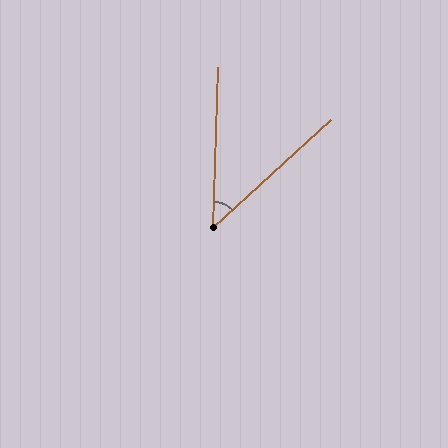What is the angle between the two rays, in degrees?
Approximately 46 degrees.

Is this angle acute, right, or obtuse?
It is acute.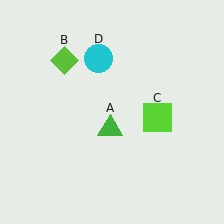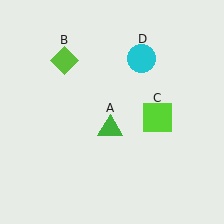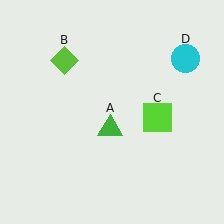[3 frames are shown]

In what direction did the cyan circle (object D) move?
The cyan circle (object D) moved right.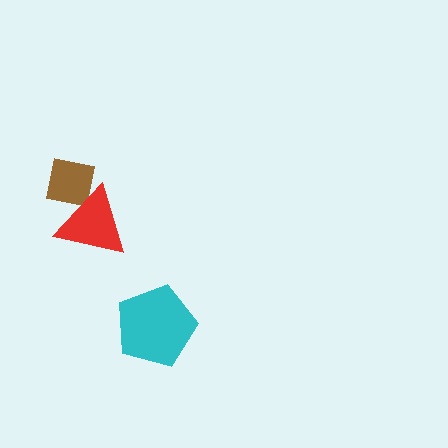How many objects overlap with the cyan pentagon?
0 objects overlap with the cyan pentagon.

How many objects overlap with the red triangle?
1 object overlaps with the red triangle.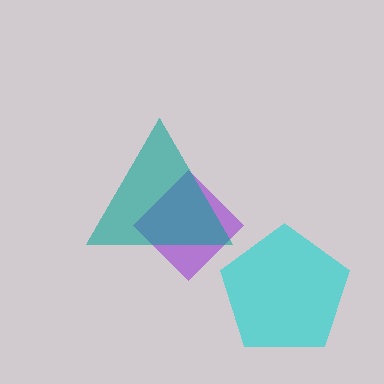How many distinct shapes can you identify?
There are 3 distinct shapes: a purple diamond, a cyan pentagon, a teal triangle.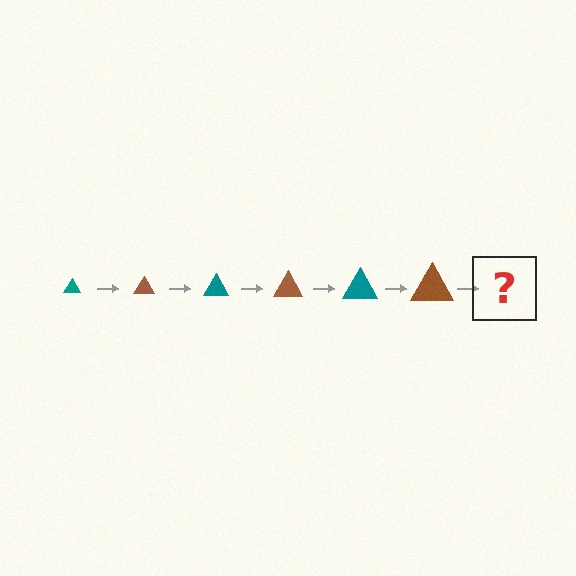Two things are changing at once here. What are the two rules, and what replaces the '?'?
The two rules are that the triangle grows larger each step and the color cycles through teal and brown. The '?' should be a teal triangle, larger than the previous one.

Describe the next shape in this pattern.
It should be a teal triangle, larger than the previous one.